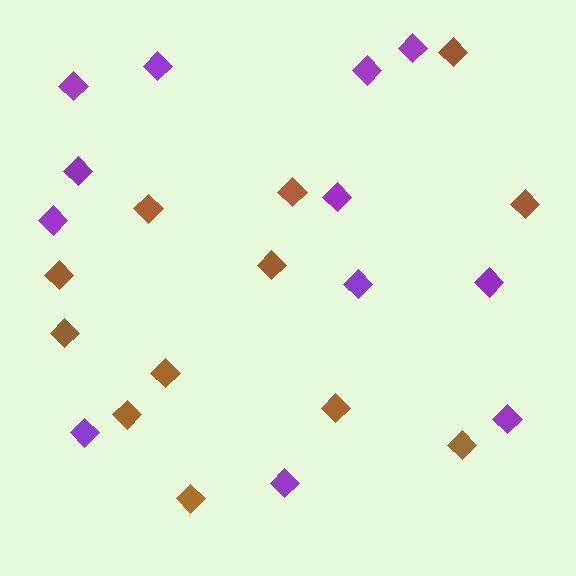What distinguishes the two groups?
There are 2 groups: one group of brown diamonds (12) and one group of purple diamonds (12).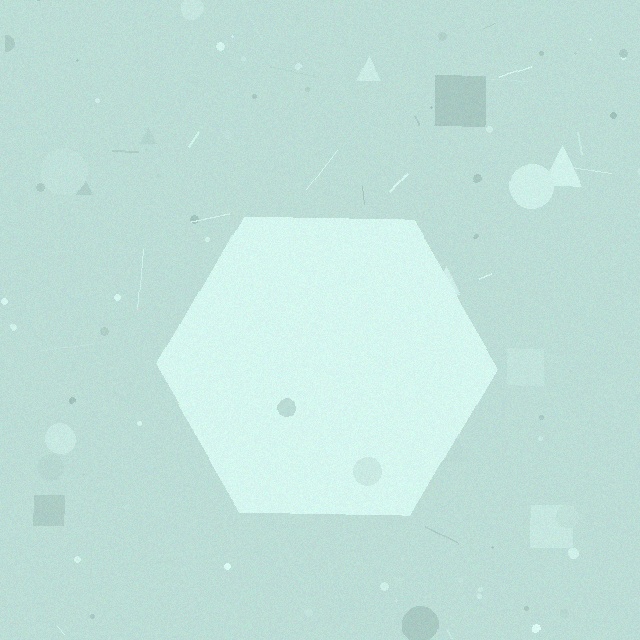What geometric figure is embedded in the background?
A hexagon is embedded in the background.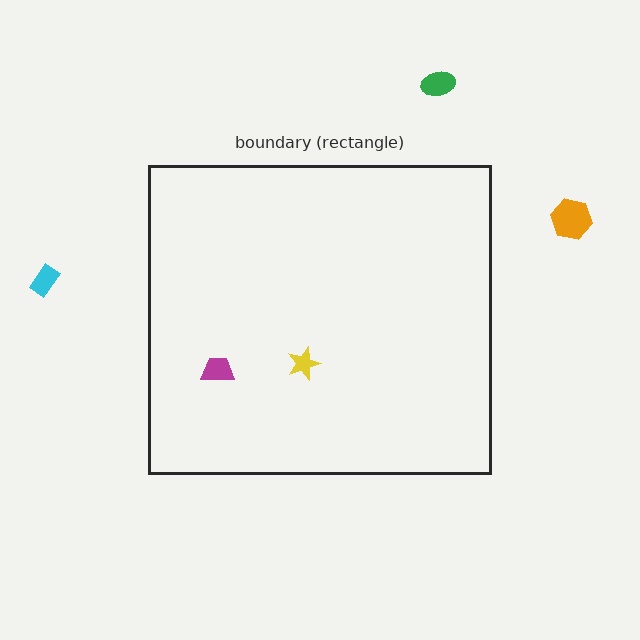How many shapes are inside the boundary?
2 inside, 3 outside.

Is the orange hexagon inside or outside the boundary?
Outside.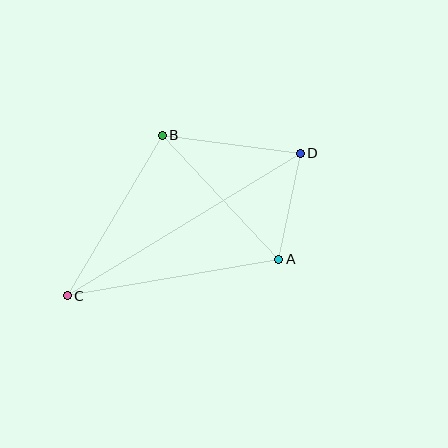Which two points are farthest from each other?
Points C and D are farthest from each other.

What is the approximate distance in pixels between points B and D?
The distance between B and D is approximately 139 pixels.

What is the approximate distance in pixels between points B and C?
The distance between B and C is approximately 186 pixels.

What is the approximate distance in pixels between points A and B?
The distance between A and B is approximately 170 pixels.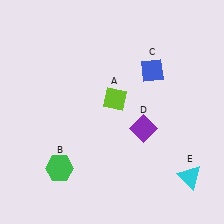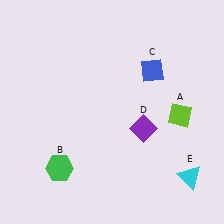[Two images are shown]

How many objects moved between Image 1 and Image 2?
1 object moved between the two images.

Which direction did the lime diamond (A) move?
The lime diamond (A) moved right.